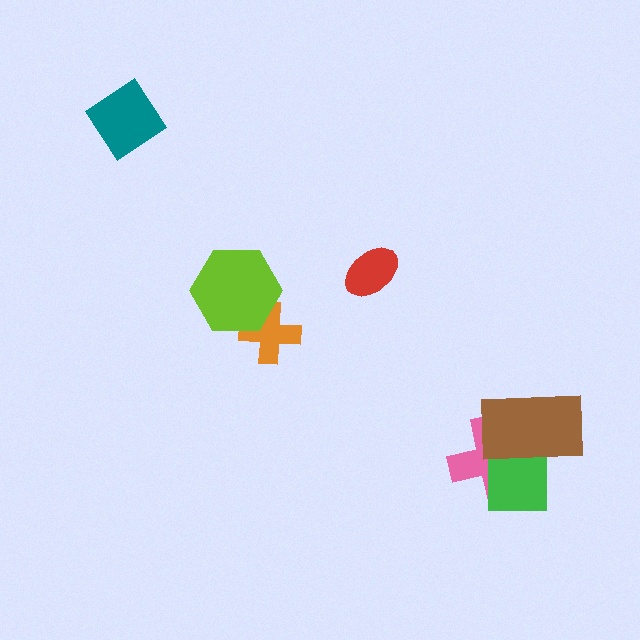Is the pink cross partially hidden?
Yes, it is partially covered by another shape.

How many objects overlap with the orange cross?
1 object overlaps with the orange cross.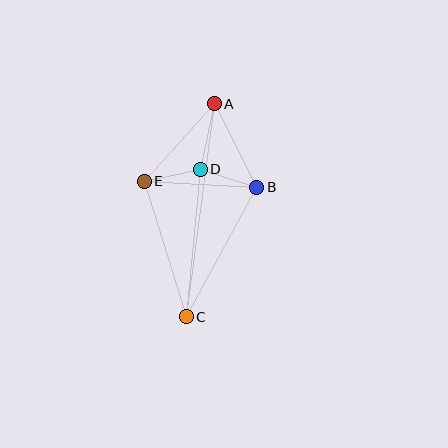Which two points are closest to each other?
Points D and E are closest to each other.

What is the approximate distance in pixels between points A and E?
The distance between A and E is approximately 104 pixels.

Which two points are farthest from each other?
Points A and C are farthest from each other.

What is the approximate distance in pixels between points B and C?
The distance between B and C is approximately 148 pixels.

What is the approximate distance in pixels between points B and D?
The distance between B and D is approximately 59 pixels.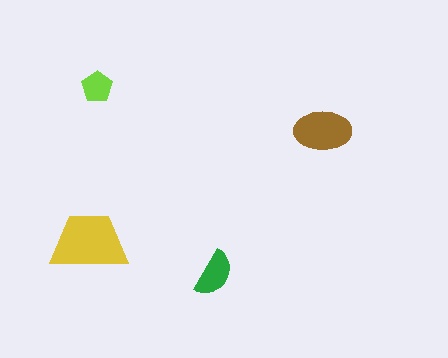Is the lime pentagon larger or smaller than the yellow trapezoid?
Smaller.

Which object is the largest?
The yellow trapezoid.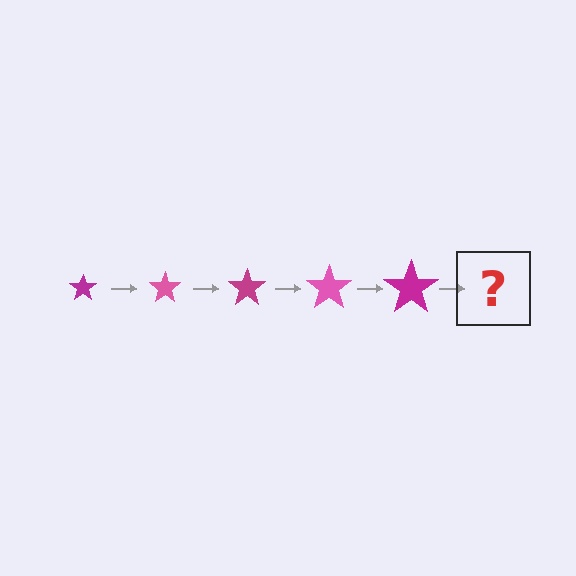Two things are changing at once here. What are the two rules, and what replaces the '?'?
The two rules are that the star grows larger each step and the color cycles through magenta and pink. The '?' should be a pink star, larger than the previous one.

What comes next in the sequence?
The next element should be a pink star, larger than the previous one.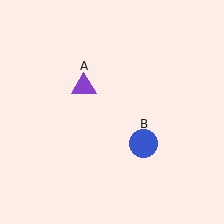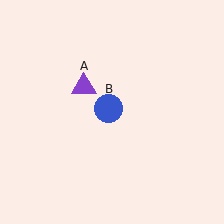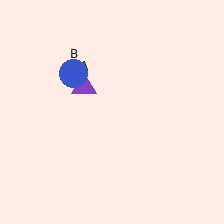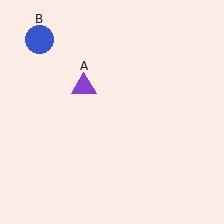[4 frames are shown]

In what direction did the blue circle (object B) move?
The blue circle (object B) moved up and to the left.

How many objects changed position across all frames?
1 object changed position: blue circle (object B).